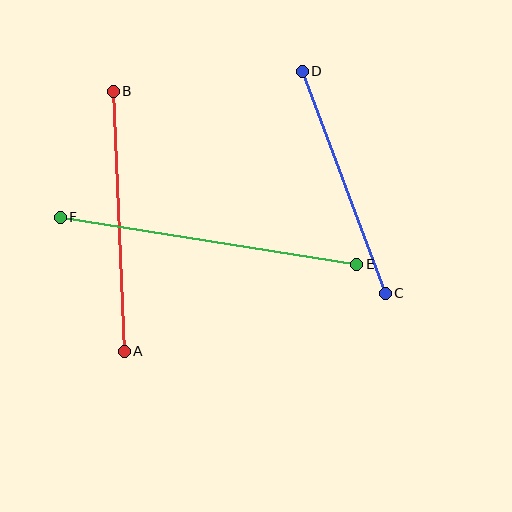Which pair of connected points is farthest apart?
Points E and F are farthest apart.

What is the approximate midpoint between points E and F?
The midpoint is at approximately (209, 241) pixels.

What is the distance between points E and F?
The distance is approximately 300 pixels.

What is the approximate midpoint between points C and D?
The midpoint is at approximately (344, 182) pixels.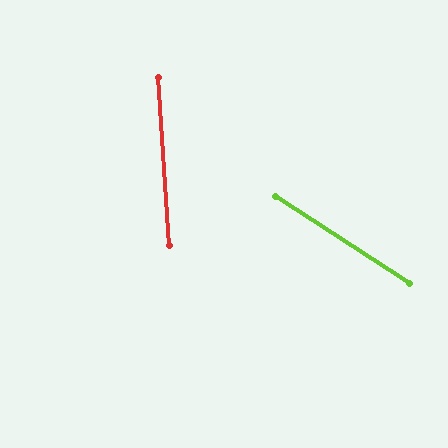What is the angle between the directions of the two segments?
Approximately 53 degrees.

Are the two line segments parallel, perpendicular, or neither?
Neither parallel nor perpendicular — they differ by about 53°.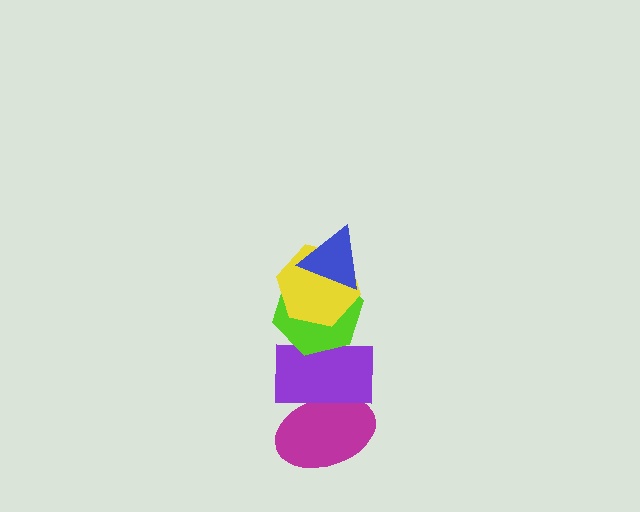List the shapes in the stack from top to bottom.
From top to bottom: the blue triangle, the yellow hexagon, the lime hexagon, the purple rectangle, the magenta ellipse.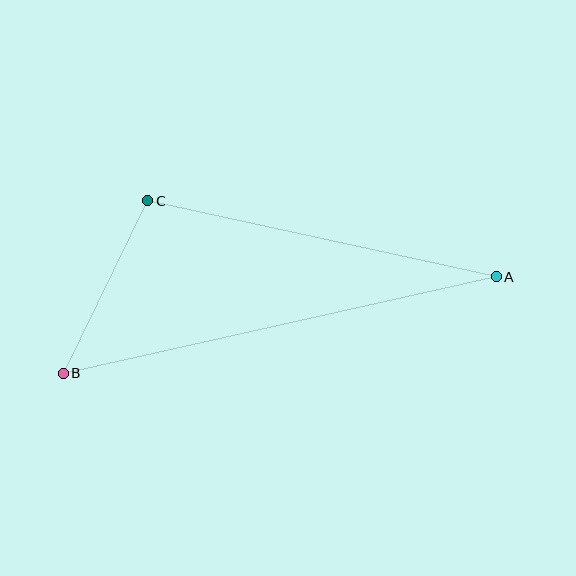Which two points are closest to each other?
Points B and C are closest to each other.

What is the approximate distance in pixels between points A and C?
The distance between A and C is approximately 357 pixels.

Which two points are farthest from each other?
Points A and B are farthest from each other.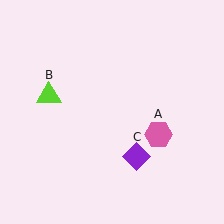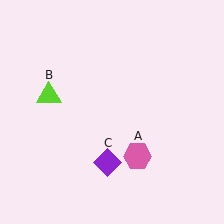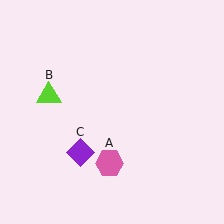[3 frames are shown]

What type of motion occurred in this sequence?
The pink hexagon (object A), purple diamond (object C) rotated clockwise around the center of the scene.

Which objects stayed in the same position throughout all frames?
Lime triangle (object B) remained stationary.